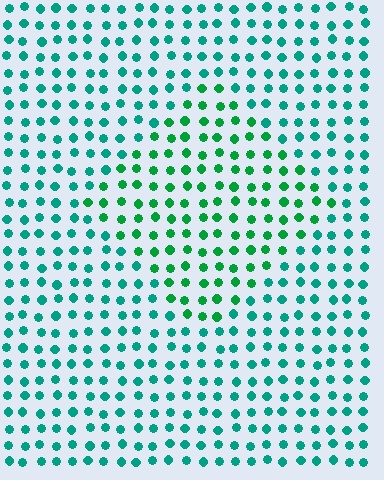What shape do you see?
I see a diamond.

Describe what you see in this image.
The image is filled with small teal elements in a uniform arrangement. A diamond-shaped region is visible where the elements are tinted to a slightly different hue, forming a subtle color boundary.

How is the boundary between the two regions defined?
The boundary is defined purely by a slight shift in hue (about 30 degrees). Spacing, size, and orientation are identical on both sides.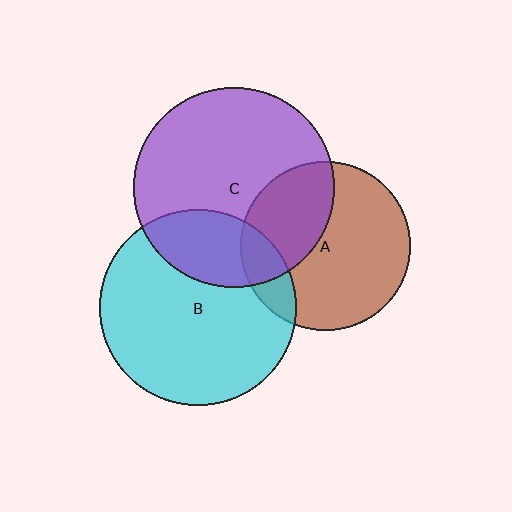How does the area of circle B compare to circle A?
Approximately 1.3 times.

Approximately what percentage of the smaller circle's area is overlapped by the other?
Approximately 15%.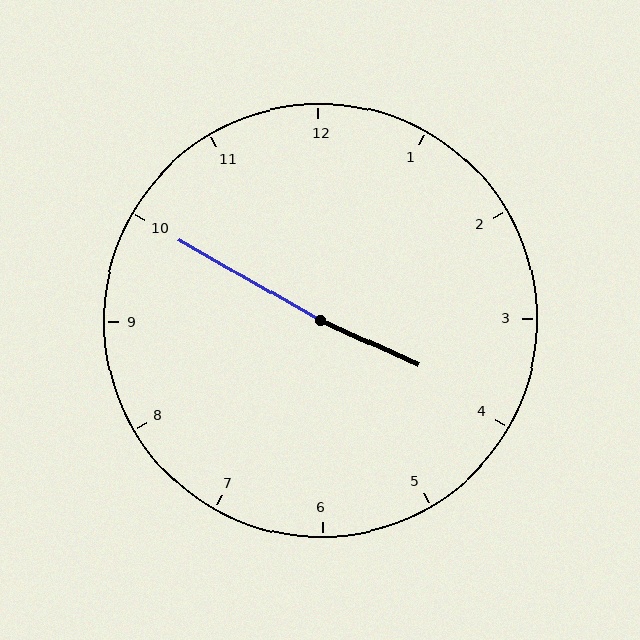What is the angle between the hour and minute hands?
Approximately 175 degrees.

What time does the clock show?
3:50.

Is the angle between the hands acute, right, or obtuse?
It is obtuse.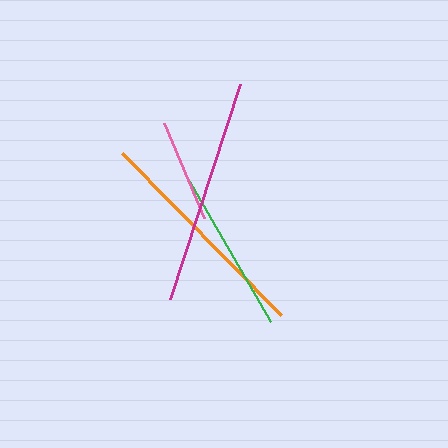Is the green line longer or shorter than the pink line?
The green line is longer than the pink line.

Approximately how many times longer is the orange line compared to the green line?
The orange line is approximately 1.3 times the length of the green line.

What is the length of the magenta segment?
The magenta segment is approximately 226 pixels long.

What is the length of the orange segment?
The orange segment is approximately 228 pixels long.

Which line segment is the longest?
The orange line is the longest at approximately 228 pixels.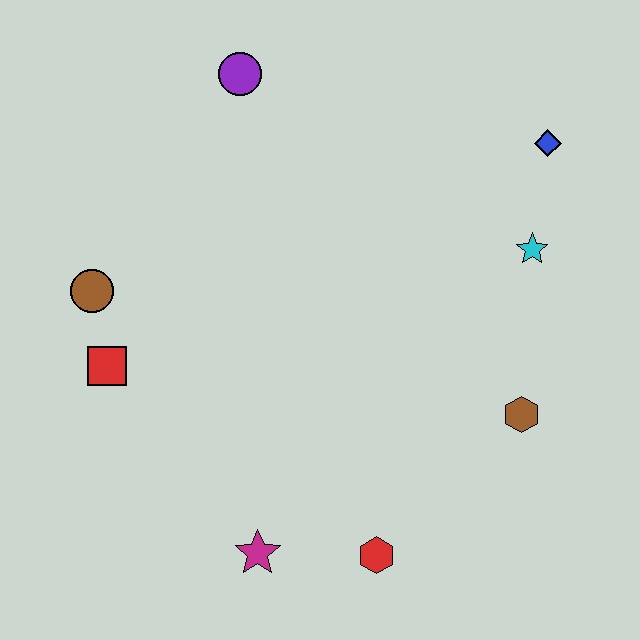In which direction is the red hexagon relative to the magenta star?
The red hexagon is to the right of the magenta star.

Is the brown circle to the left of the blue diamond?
Yes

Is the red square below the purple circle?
Yes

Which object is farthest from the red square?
The blue diamond is farthest from the red square.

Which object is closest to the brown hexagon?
The cyan star is closest to the brown hexagon.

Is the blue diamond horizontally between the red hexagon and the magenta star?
No